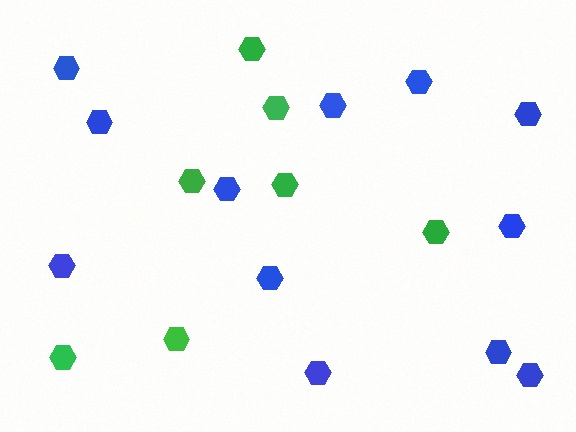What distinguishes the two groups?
There are 2 groups: one group of blue hexagons (12) and one group of green hexagons (7).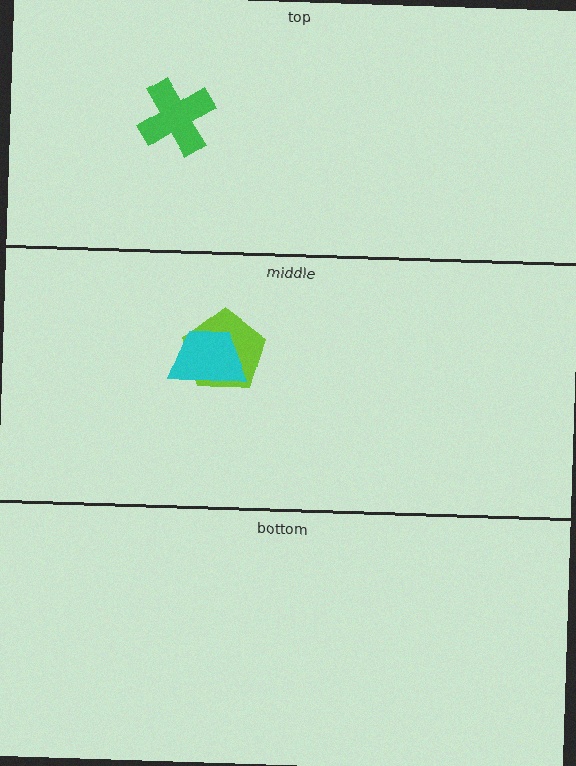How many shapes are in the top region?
1.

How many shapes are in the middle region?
2.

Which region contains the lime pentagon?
The middle region.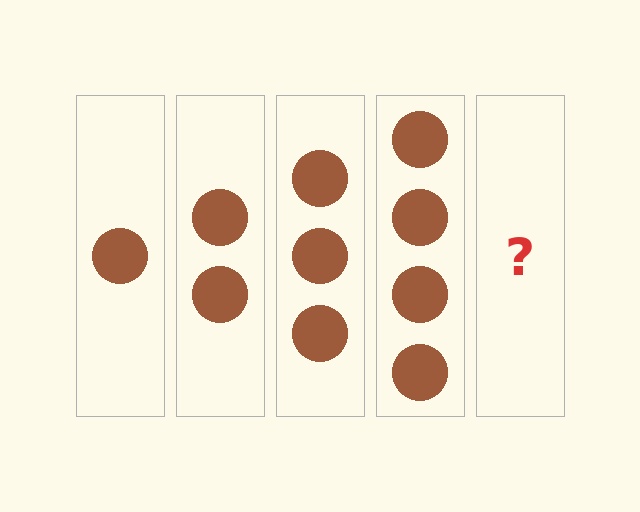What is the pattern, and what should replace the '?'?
The pattern is that each step adds one more circle. The '?' should be 5 circles.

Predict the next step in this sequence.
The next step is 5 circles.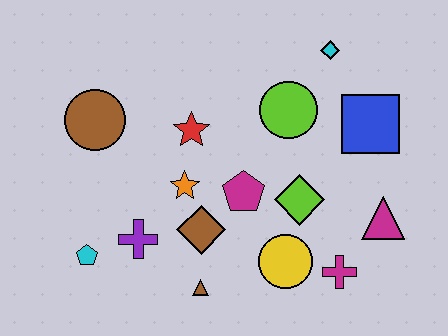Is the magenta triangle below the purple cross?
No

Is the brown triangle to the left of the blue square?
Yes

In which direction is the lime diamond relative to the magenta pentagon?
The lime diamond is to the right of the magenta pentagon.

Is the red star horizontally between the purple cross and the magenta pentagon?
Yes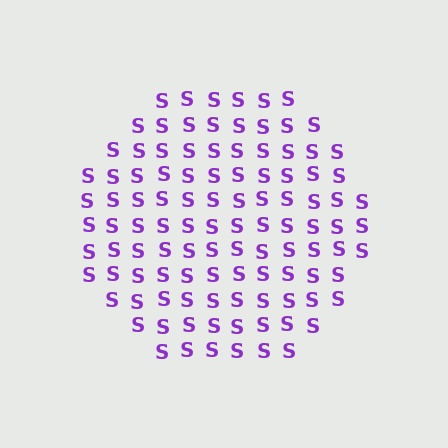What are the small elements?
The small elements are letter S's.